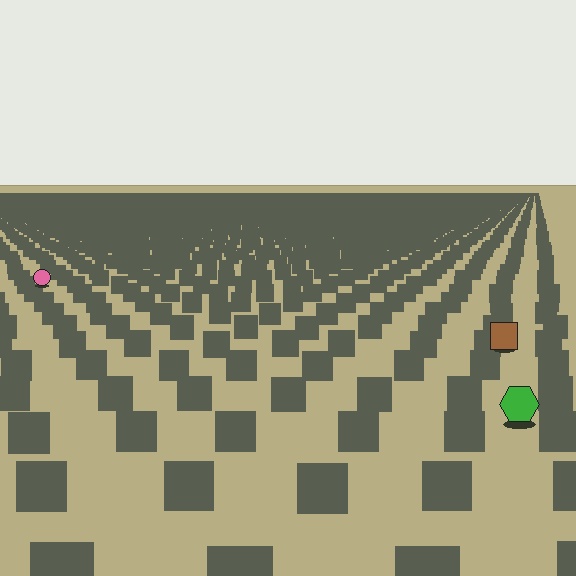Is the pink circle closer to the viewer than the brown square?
No. The brown square is closer — you can tell from the texture gradient: the ground texture is coarser near it.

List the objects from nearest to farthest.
From nearest to farthest: the green hexagon, the brown square, the pink circle.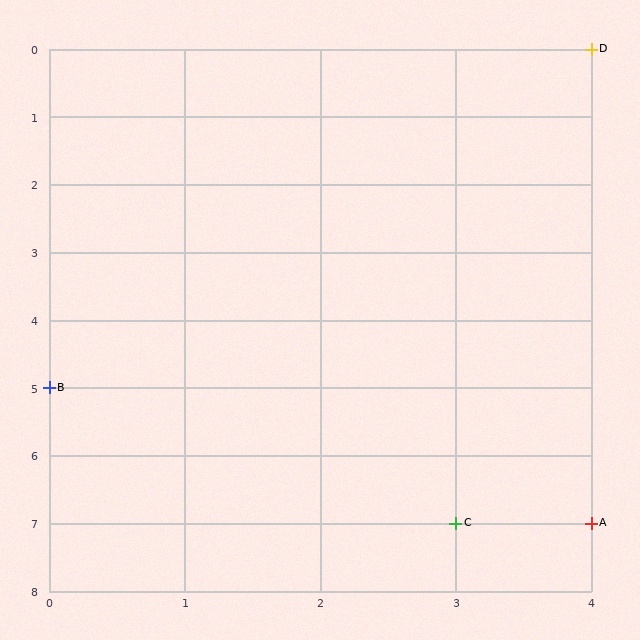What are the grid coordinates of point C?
Point C is at grid coordinates (3, 7).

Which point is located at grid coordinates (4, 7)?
Point A is at (4, 7).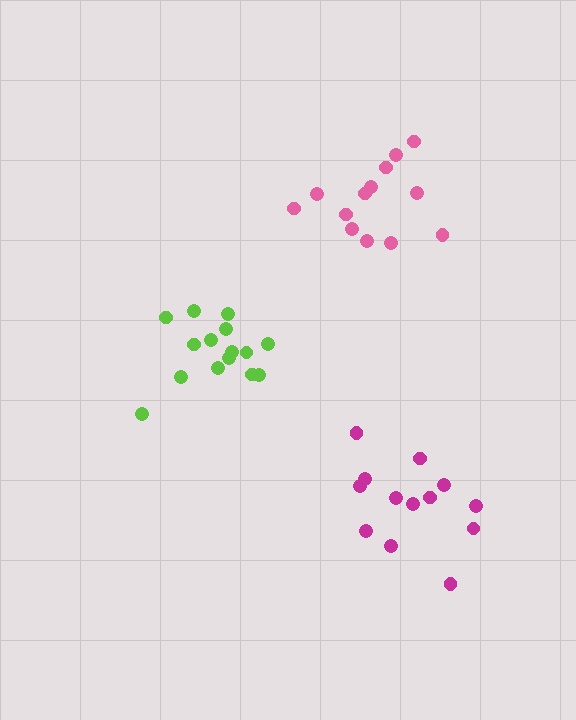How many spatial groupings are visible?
There are 3 spatial groupings.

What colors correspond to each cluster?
The clusters are colored: lime, pink, magenta.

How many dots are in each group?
Group 1: 15 dots, Group 2: 13 dots, Group 3: 13 dots (41 total).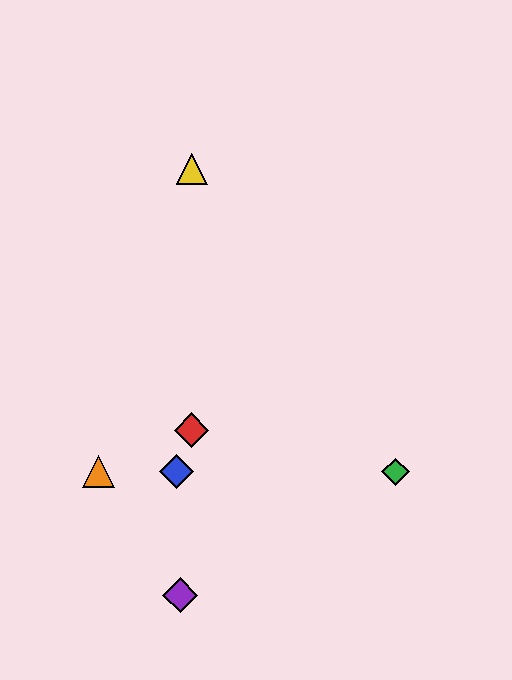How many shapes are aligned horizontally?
3 shapes (the blue diamond, the green diamond, the orange triangle) are aligned horizontally.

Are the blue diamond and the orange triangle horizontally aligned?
Yes, both are at y≈472.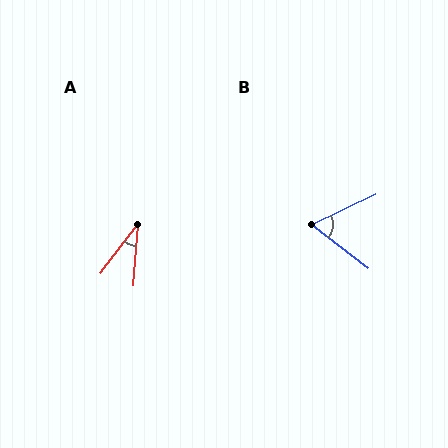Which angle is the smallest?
A, at approximately 33 degrees.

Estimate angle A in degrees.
Approximately 33 degrees.